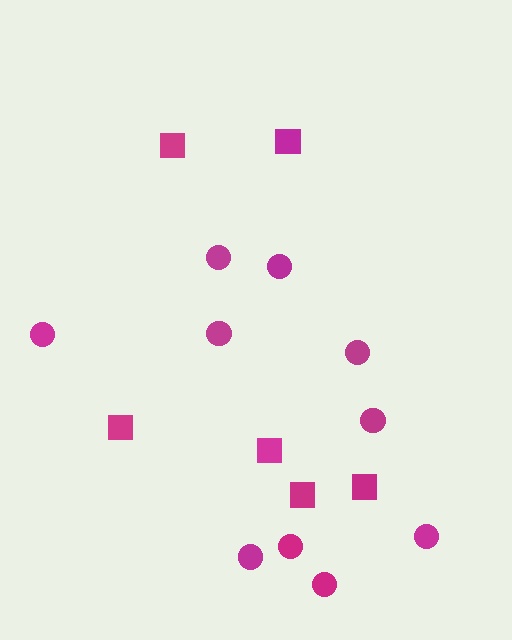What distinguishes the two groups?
There are 2 groups: one group of squares (6) and one group of circles (10).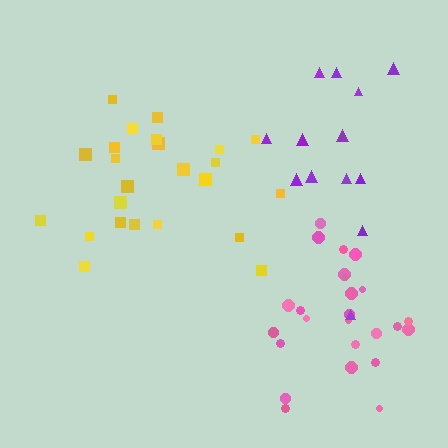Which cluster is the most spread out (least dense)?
Yellow.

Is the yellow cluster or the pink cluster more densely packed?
Pink.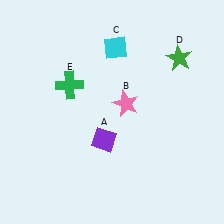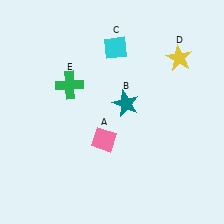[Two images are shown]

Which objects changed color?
A changed from purple to pink. B changed from pink to teal. D changed from green to yellow.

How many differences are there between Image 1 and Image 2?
There are 3 differences between the two images.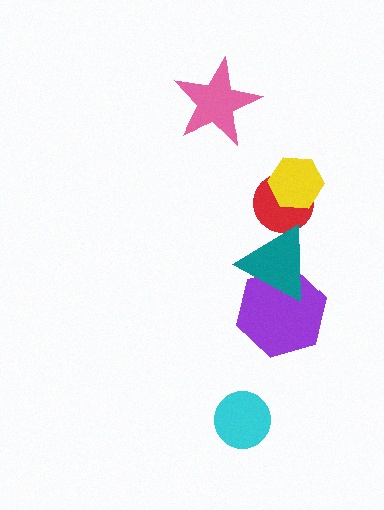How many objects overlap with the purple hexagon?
1 object overlaps with the purple hexagon.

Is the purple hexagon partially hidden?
Yes, it is partially covered by another shape.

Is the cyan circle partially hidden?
No, no other shape covers it.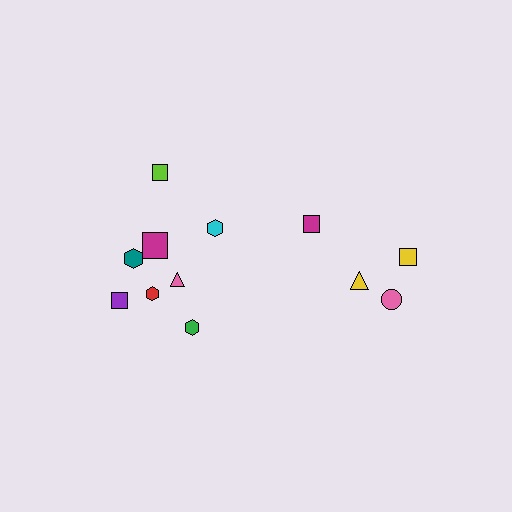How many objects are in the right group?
There are 4 objects.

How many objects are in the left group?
There are 8 objects.